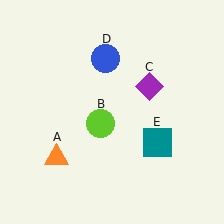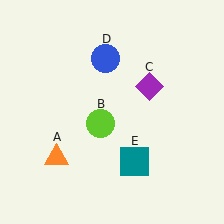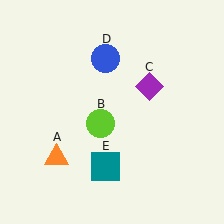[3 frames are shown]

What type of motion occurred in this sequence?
The teal square (object E) rotated clockwise around the center of the scene.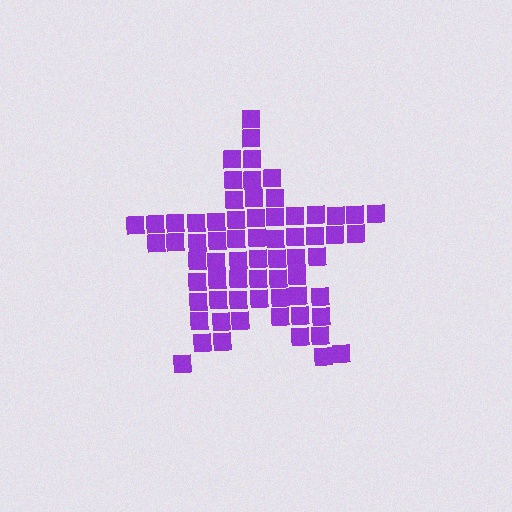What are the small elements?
The small elements are squares.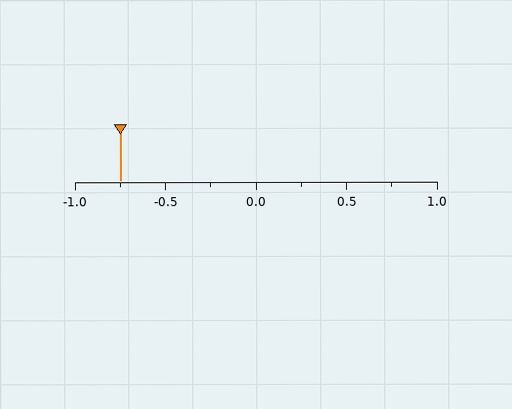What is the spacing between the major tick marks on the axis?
The major ticks are spaced 0.5 apart.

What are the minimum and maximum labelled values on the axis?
The axis runs from -1.0 to 1.0.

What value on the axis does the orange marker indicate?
The marker indicates approximately -0.75.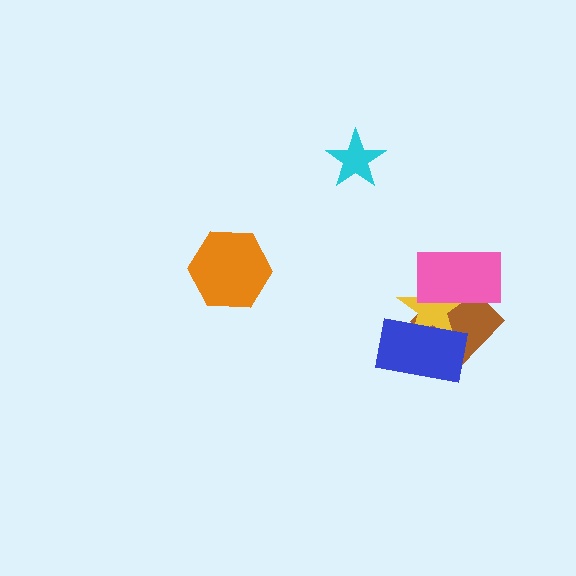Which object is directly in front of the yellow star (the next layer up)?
The pink rectangle is directly in front of the yellow star.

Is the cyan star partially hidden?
No, no other shape covers it.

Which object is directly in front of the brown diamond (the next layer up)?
The yellow star is directly in front of the brown diamond.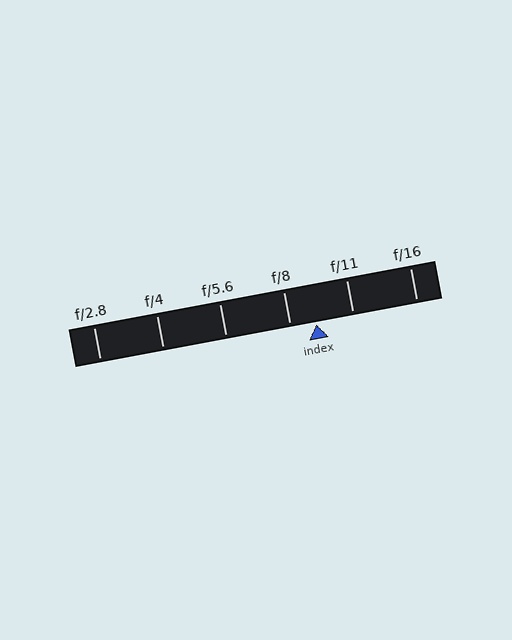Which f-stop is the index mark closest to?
The index mark is closest to f/8.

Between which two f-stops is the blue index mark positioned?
The index mark is between f/8 and f/11.